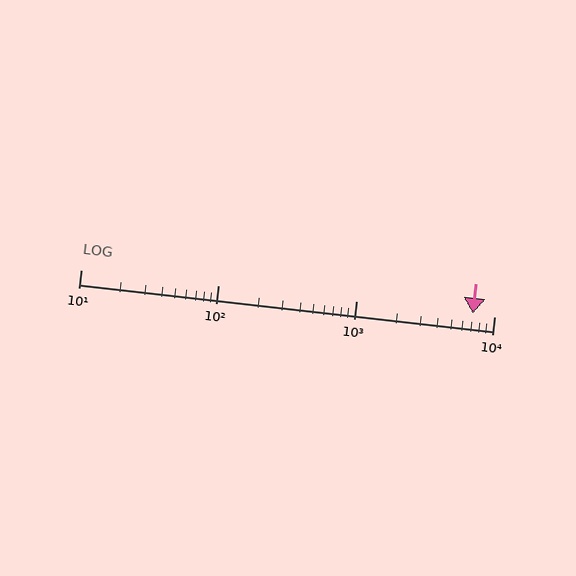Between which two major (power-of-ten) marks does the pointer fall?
The pointer is between 1000 and 10000.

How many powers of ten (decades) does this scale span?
The scale spans 3 decades, from 10 to 10000.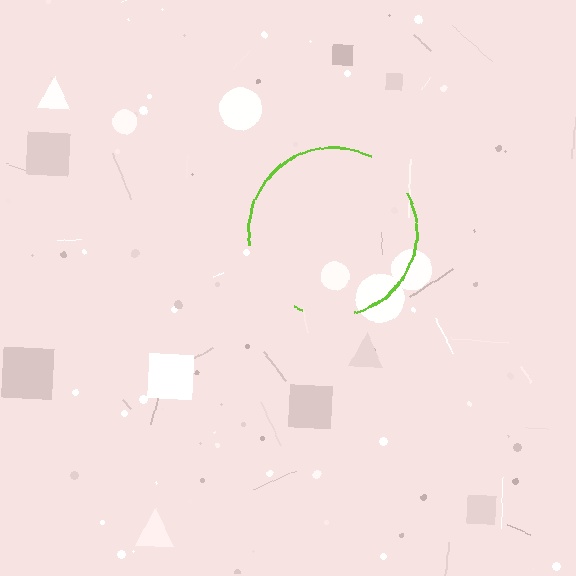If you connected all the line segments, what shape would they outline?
They would outline a circle.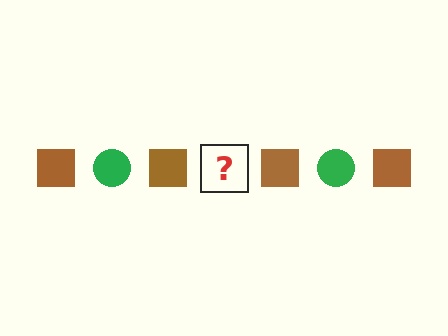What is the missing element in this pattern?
The missing element is a green circle.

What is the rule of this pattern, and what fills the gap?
The rule is that the pattern alternates between brown square and green circle. The gap should be filled with a green circle.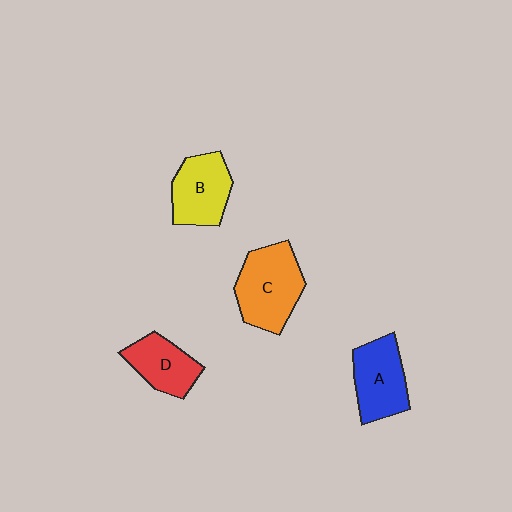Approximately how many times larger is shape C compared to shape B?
Approximately 1.2 times.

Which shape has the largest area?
Shape C (orange).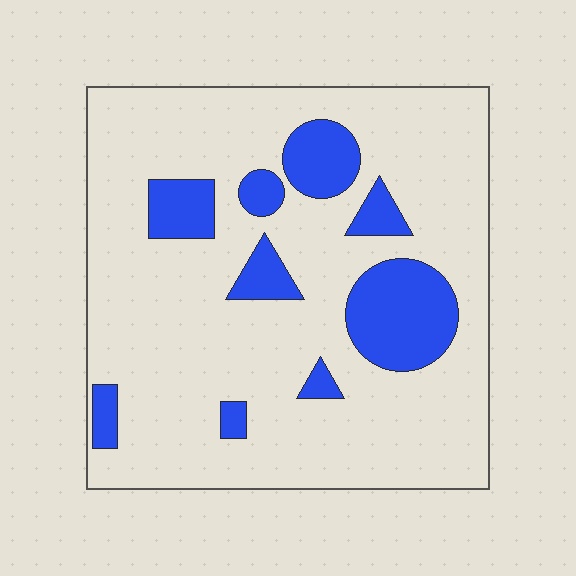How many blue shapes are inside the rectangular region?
9.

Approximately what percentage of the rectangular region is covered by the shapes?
Approximately 20%.